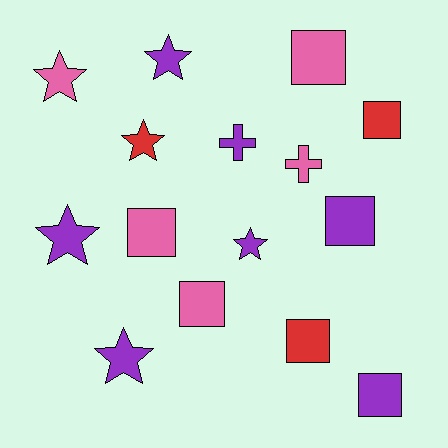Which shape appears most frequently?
Square, with 7 objects.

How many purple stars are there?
There are 4 purple stars.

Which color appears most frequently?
Purple, with 7 objects.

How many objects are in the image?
There are 15 objects.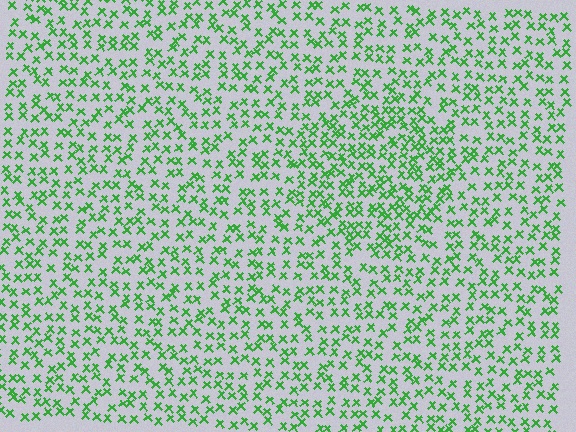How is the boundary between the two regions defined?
The boundary is defined by a change in element density (approximately 1.6x ratio). All elements are the same color, size, and shape.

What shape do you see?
I see a circle.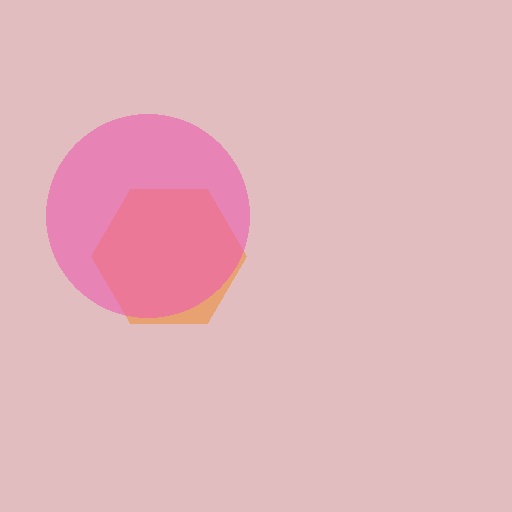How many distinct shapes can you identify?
There are 2 distinct shapes: an orange hexagon, a pink circle.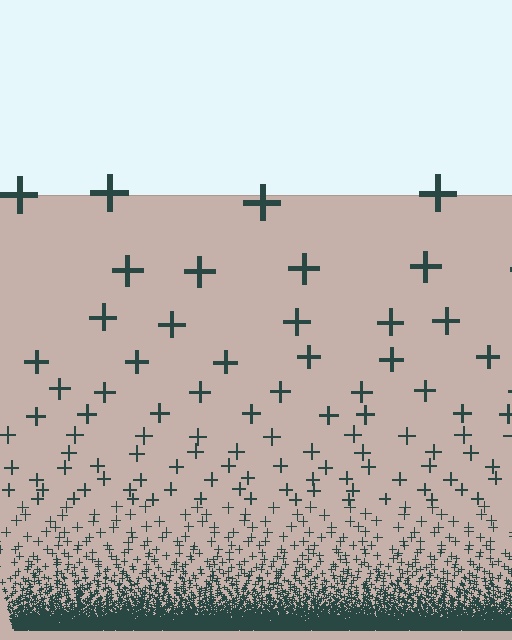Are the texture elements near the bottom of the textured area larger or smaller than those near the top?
Smaller. The gradient is inverted — elements near the bottom are smaller and denser.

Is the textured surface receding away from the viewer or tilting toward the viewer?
The surface appears to tilt toward the viewer. Texture elements get larger and sparser toward the top.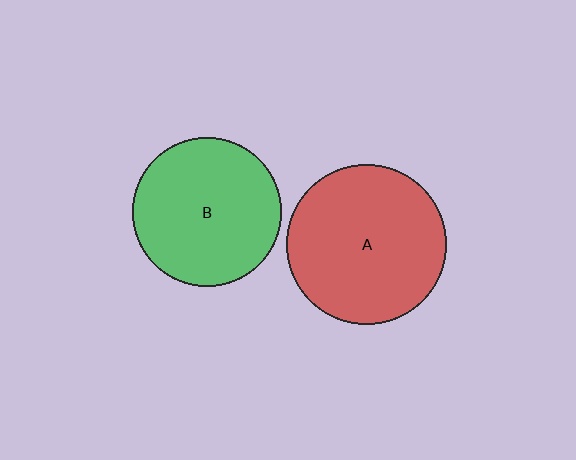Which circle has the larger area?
Circle A (red).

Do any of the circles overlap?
No, none of the circles overlap.